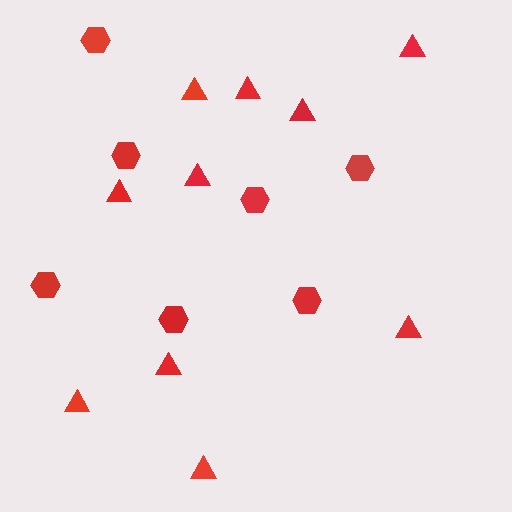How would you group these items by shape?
There are 2 groups: one group of hexagons (7) and one group of triangles (10).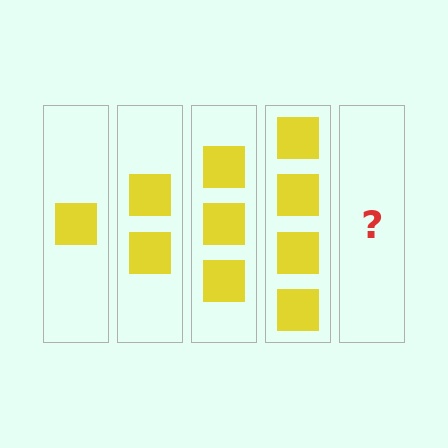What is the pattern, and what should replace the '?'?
The pattern is that each step adds one more square. The '?' should be 5 squares.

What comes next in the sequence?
The next element should be 5 squares.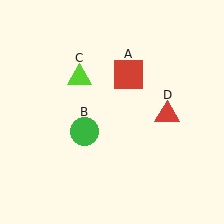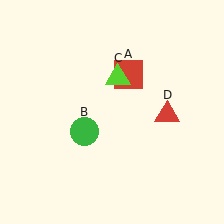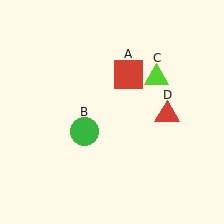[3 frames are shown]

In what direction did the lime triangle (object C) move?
The lime triangle (object C) moved right.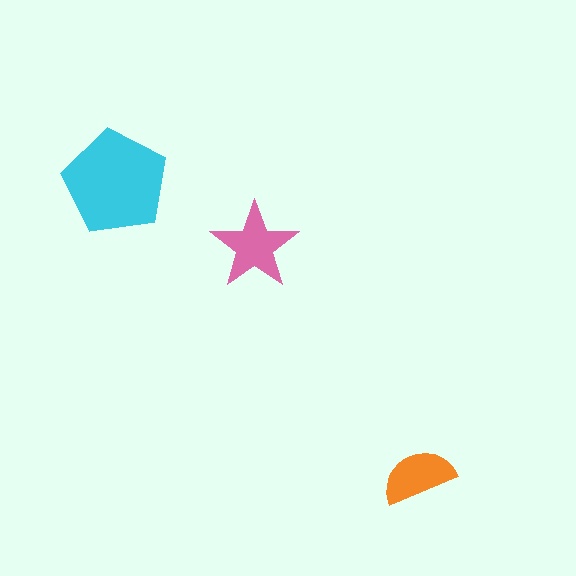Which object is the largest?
The cyan pentagon.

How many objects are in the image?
There are 3 objects in the image.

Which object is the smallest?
The orange semicircle.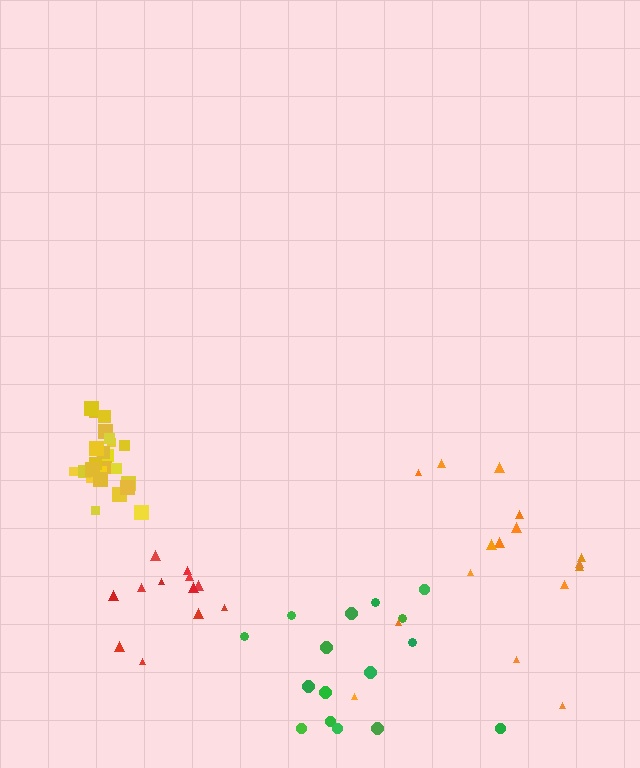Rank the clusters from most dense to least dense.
yellow, red, orange, green.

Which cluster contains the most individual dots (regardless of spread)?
Yellow (25).